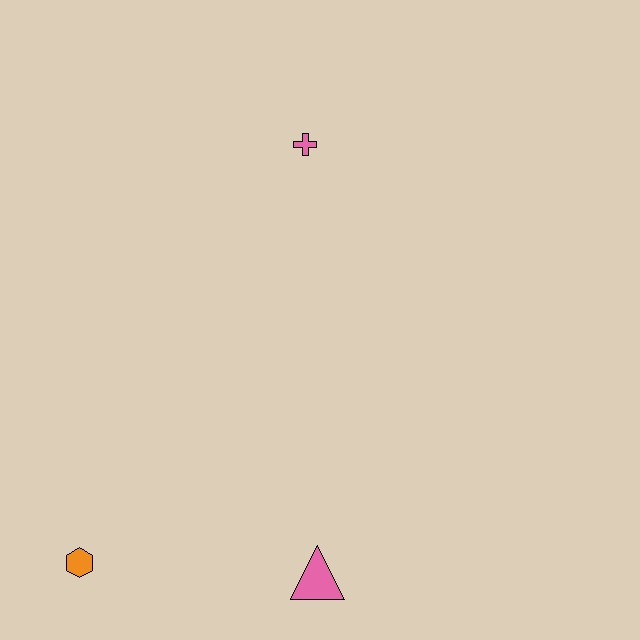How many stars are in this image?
There are no stars.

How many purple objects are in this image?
There are no purple objects.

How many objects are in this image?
There are 3 objects.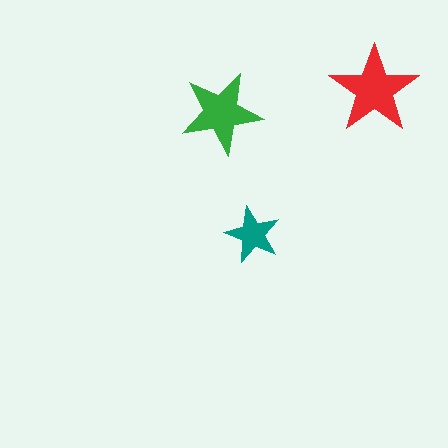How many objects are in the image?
There are 3 objects in the image.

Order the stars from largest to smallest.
the red one, the green one, the teal one.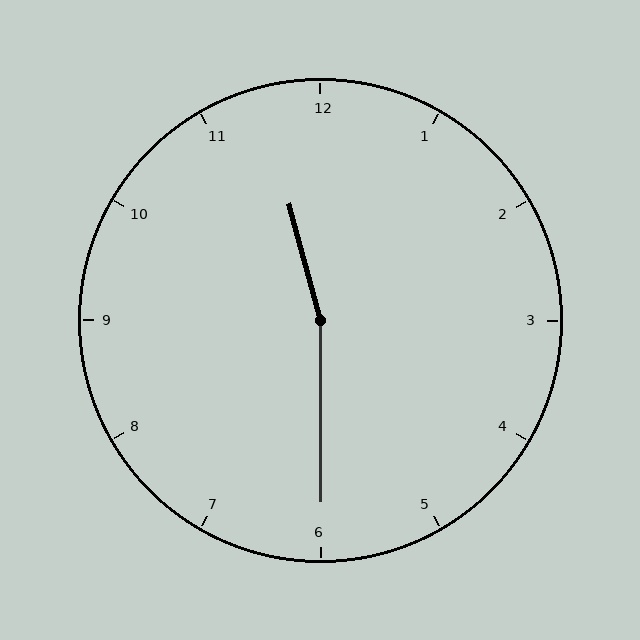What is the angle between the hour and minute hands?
Approximately 165 degrees.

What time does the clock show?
11:30.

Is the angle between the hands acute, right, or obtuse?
It is obtuse.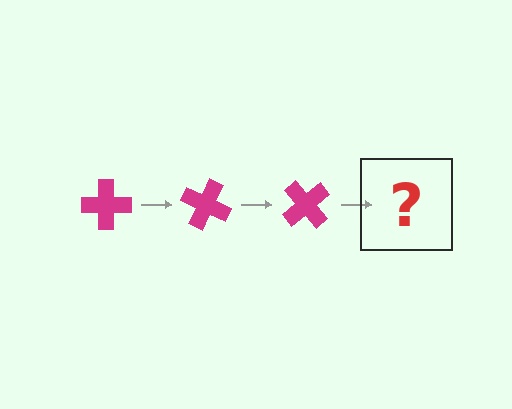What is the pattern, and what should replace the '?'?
The pattern is that the cross rotates 25 degrees each step. The '?' should be a magenta cross rotated 75 degrees.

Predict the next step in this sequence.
The next step is a magenta cross rotated 75 degrees.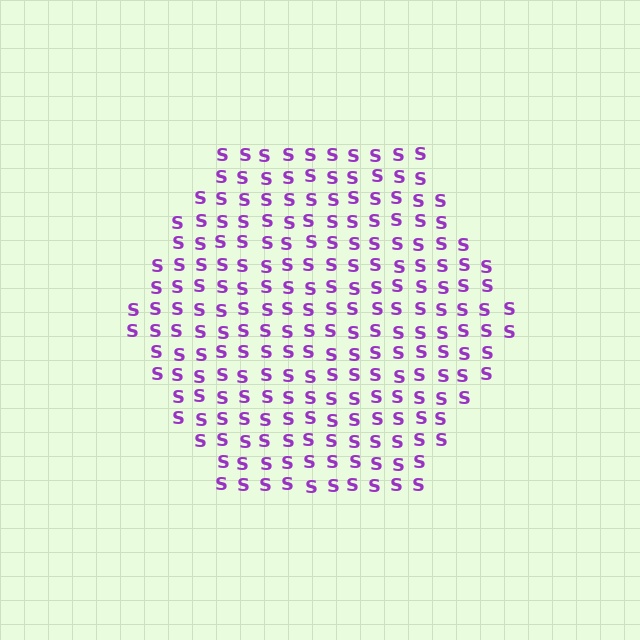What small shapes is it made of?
It is made of small letter S's.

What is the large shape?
The large shape is a hexagon.